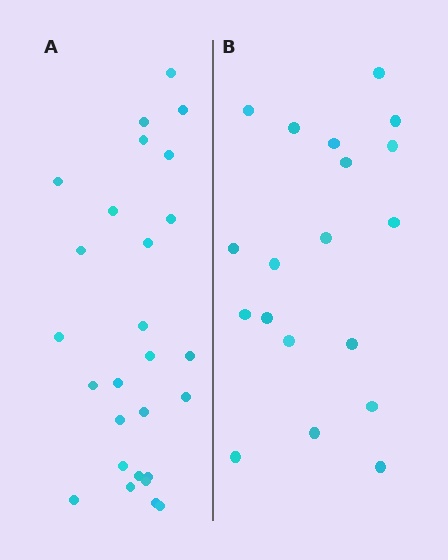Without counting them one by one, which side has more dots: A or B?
Region A (the left region) has more dots.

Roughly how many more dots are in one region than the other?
Region A has roughly 8 or so more dots than region B.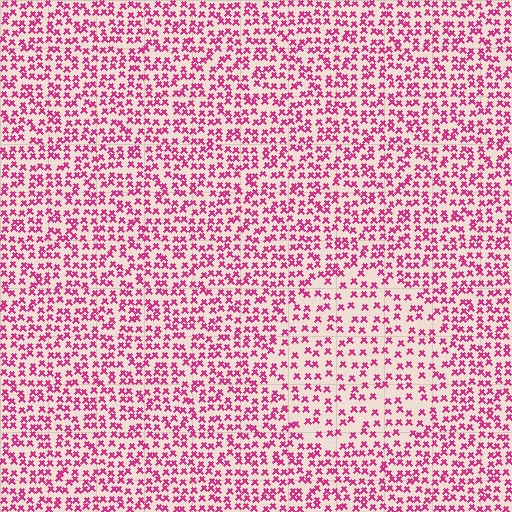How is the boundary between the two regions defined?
The boundary is defined by a change in element density (approximately 1.7x ratio). All elements are the same color, size, and shape.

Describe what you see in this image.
The image contains small magenta elements arranged at two different densities. A circle-shaped region is visible where the elements are less densely packed than the surrounding area.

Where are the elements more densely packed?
The elements are more densely packed outside the circle boundary.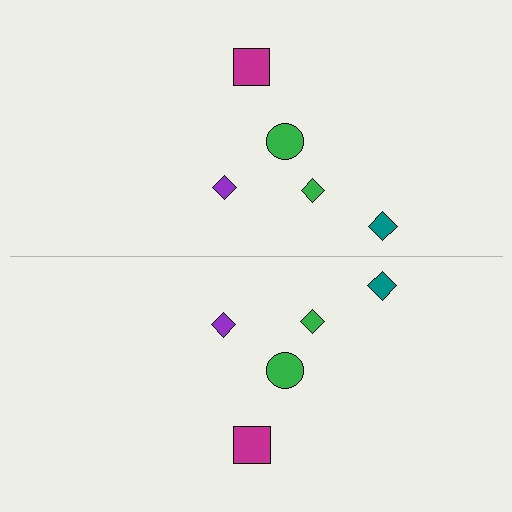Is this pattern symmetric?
Yes, this pattern has bilateral (reflection) symmetry.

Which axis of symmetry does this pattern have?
The pattern has a horizontal axis of symmetry running through the center of the image.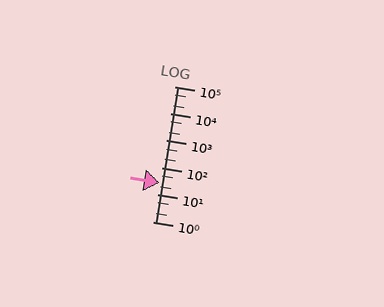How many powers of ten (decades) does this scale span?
The scale spans 5 decades, from 1 to 100000.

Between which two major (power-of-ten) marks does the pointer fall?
The pointer is between 10 and 100.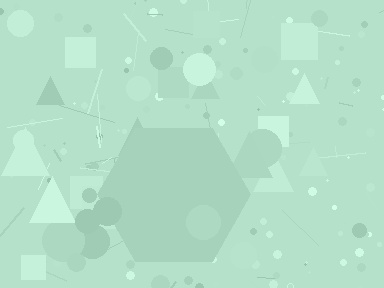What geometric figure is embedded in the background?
A hexagon is embedded in the background.